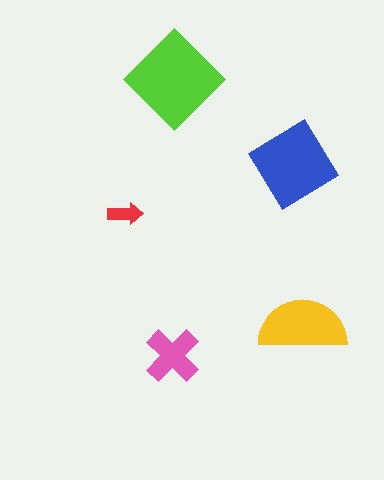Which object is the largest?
The lime diamond.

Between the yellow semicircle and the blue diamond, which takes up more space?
The blue diamond.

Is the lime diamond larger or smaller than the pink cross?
Larger.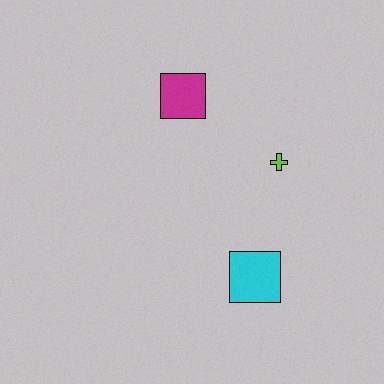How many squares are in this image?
There are 2 squares.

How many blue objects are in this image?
There are no blue objects.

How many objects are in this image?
There are 3 objects.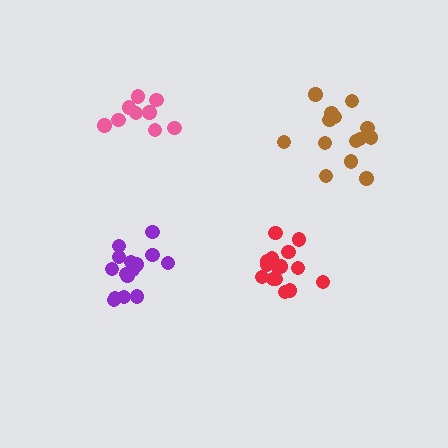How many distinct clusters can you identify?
There are 4 distinct clusters.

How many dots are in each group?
Group 1: 15 dots, Group 2: 9 dots, Group 3: 14 dots, Group 4: 15 dots (53 total).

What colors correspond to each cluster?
The clusters are colored: red, pink, brown, purple.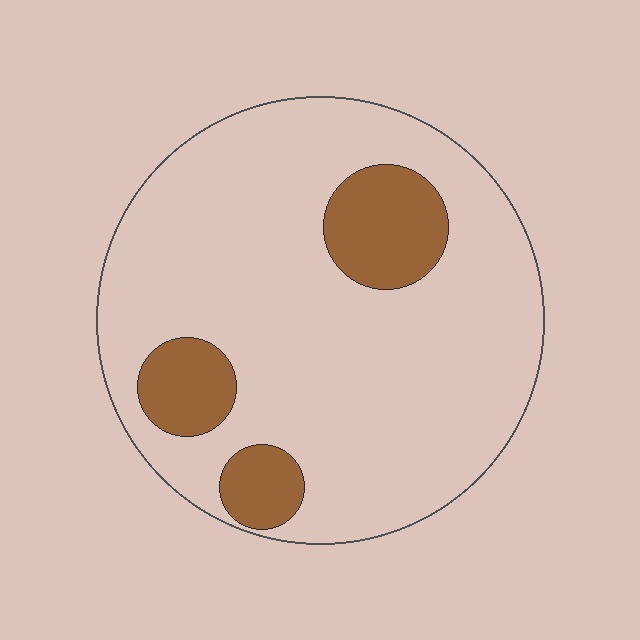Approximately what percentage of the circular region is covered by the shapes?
Approximately 15%.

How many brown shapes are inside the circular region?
3.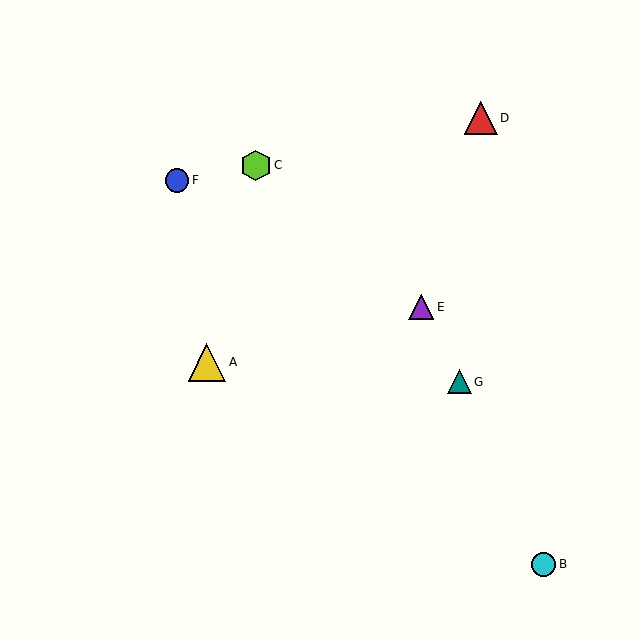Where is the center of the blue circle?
The center of the blue circle is at (177, 180).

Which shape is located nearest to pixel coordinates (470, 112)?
The red triangle (labeled D) at (481, 118) is nearest to that location.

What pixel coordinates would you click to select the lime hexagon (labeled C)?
Click at (256, 165) to select the lime hexagon C.